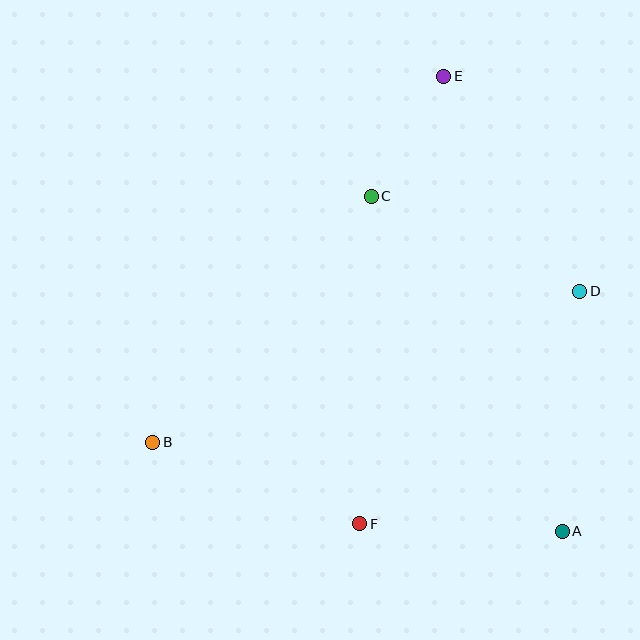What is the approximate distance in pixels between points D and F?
The distance between D and F is approximately 320 pixels.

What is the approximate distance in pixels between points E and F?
The distance between E and F is approximately 455 pixels.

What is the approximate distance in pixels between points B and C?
The distance between B and C is approximately 329 pixels.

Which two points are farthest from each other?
Points A and E are farthest from each other.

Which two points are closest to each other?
Points C and E are closest to each other.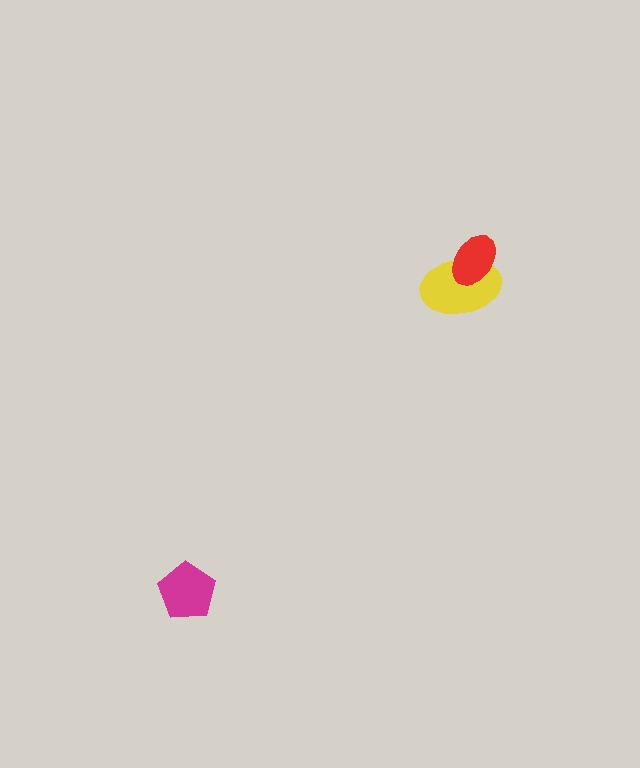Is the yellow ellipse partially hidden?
Yes, it is partially covered by another shape.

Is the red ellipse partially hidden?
No, no other shape covers it.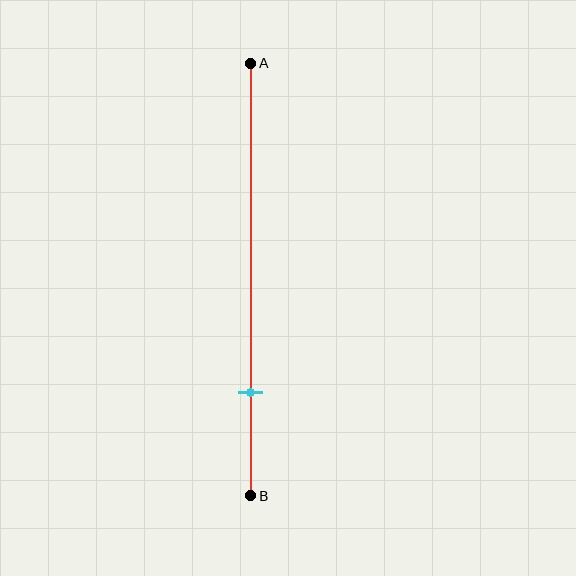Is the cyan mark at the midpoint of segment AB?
No, the mark is at about 75% from A, not at the 50% midpoint.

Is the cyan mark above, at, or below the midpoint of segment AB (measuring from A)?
The cyan mark is below the midpoint of segment AB.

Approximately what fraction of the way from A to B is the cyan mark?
The cyan mark is approximately 75% of the way from A to B.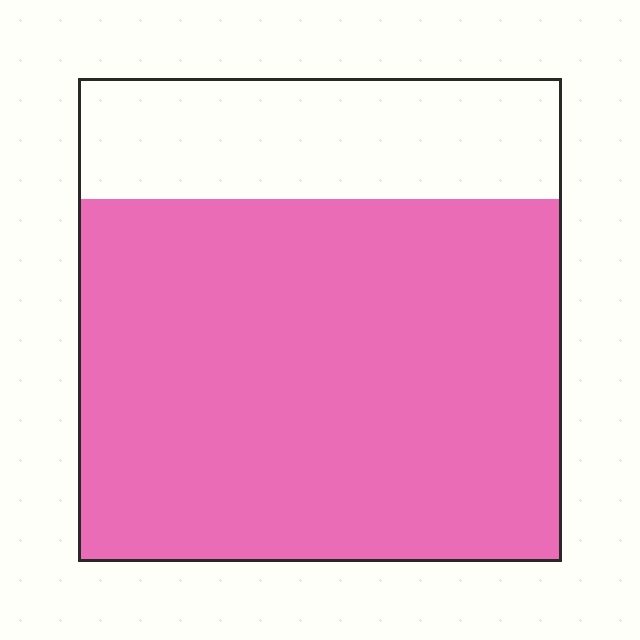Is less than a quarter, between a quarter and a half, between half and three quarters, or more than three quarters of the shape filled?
More than three quarters.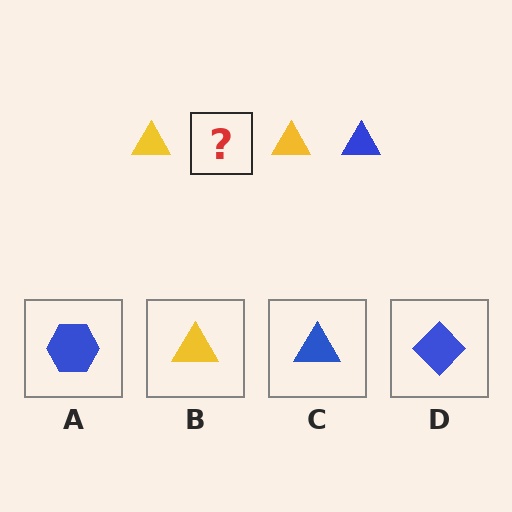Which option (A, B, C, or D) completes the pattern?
C.